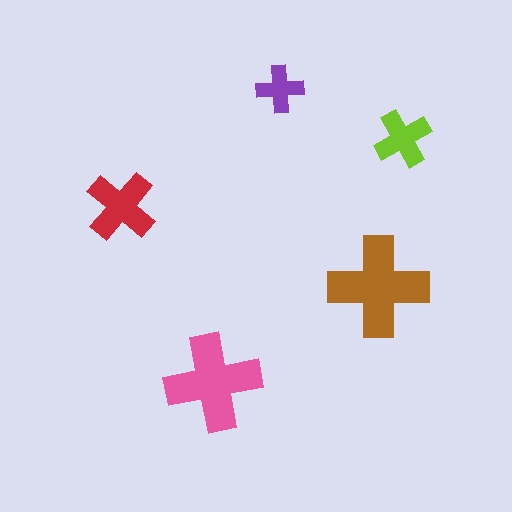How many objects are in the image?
There are 5 objects in the image.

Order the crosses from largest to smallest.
the brown one, the pink one, the red one, the lime one, the purple one.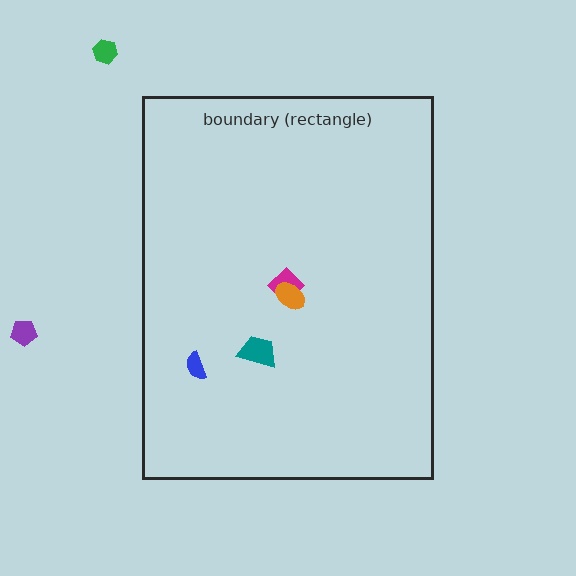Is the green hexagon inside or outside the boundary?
Outside.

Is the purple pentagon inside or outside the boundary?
Outside.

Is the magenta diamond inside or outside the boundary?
Inside.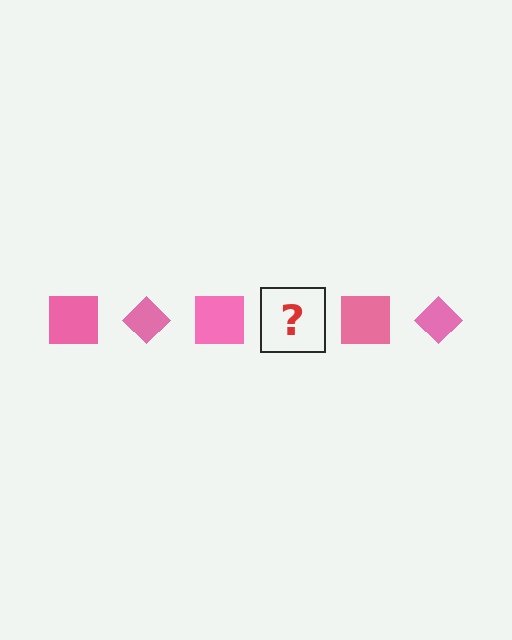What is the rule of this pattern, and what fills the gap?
The rule is that the pattern cycles through square, diamond shapes in pink. The gap should be filled with a pink diamond.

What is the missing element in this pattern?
The missing element is a pink diamond.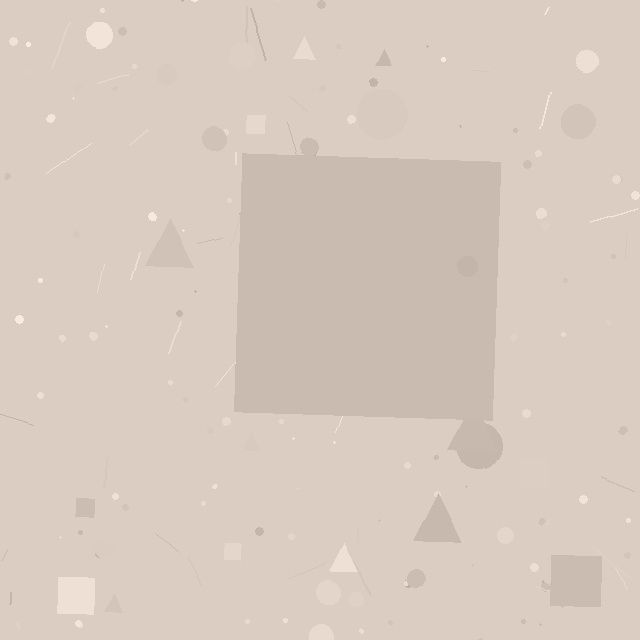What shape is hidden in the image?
A square is hidden in the image.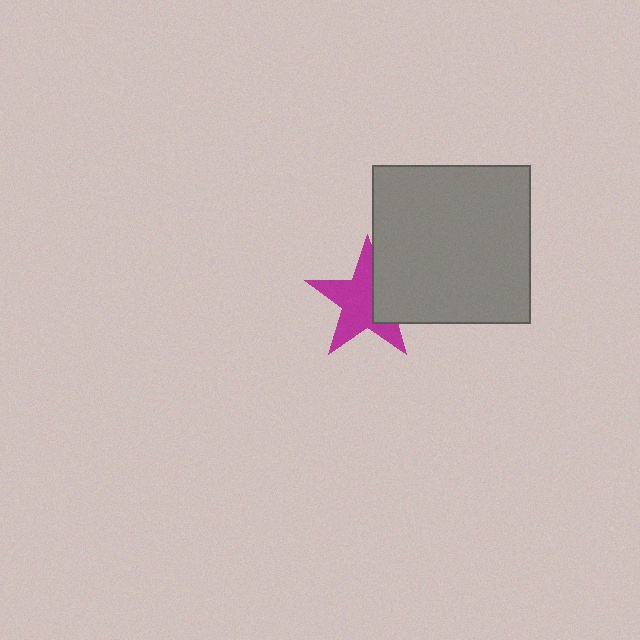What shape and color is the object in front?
The object in front is a gray square.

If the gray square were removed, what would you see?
You would see the complete magenta star.